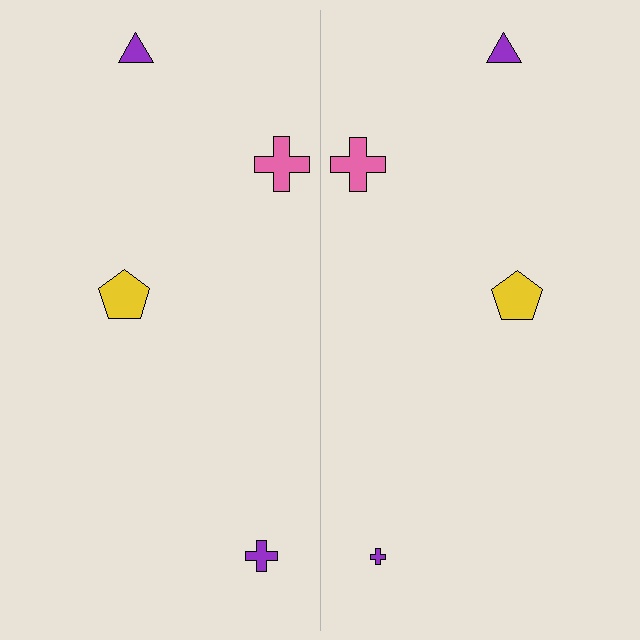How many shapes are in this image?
There are 8 shapes in this image.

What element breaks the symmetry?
The purple cross on the right side has a different size than its mirror counterpart.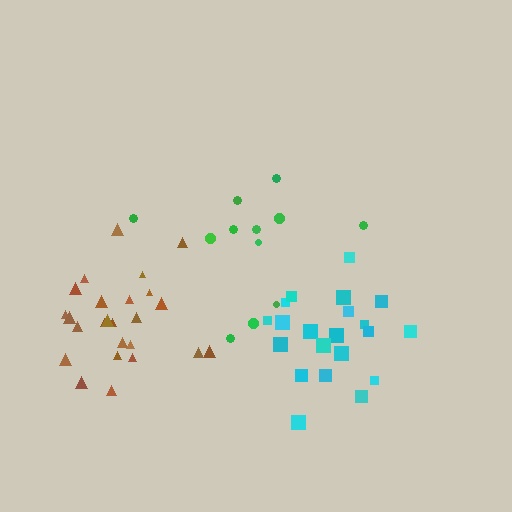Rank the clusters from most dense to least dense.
cyan, brown, green.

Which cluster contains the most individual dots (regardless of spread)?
Brown (25).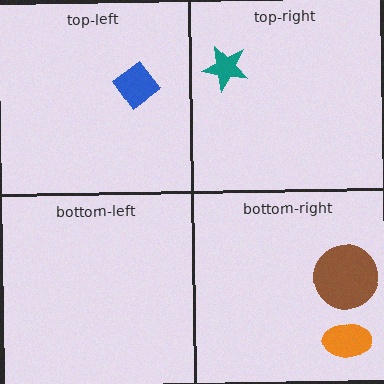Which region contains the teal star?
The top-right region.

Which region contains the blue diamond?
The top-left region.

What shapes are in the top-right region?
The teal star.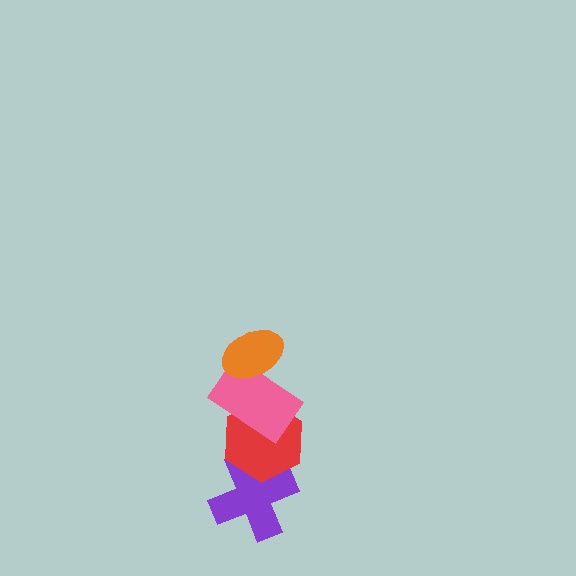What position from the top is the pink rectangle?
The pink rectangle is 2nd from the top.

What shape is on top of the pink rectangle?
The orange ellipse is on top of the pink rectangle.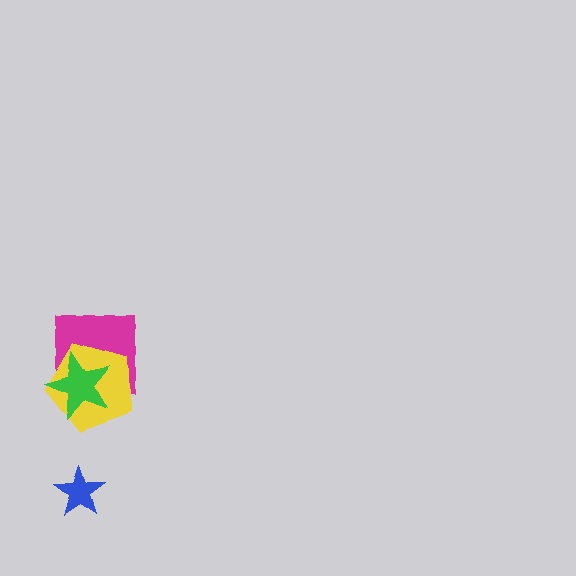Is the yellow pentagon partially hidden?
Yes, it is partially covered by another shape.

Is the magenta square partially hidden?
Yes, it is partially covered by another shape.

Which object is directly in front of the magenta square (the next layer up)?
The yellow pentagon is directly in front of the magenta square.